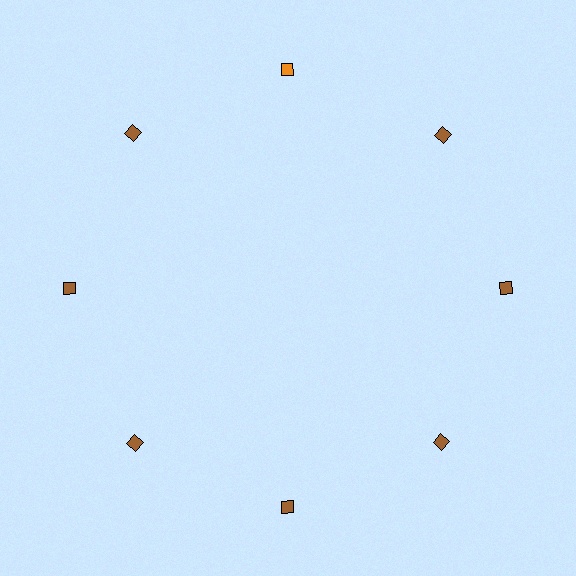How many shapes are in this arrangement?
There are 8 shapes arranged in a ring pattern.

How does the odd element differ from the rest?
It has a different color: orange instead of brown.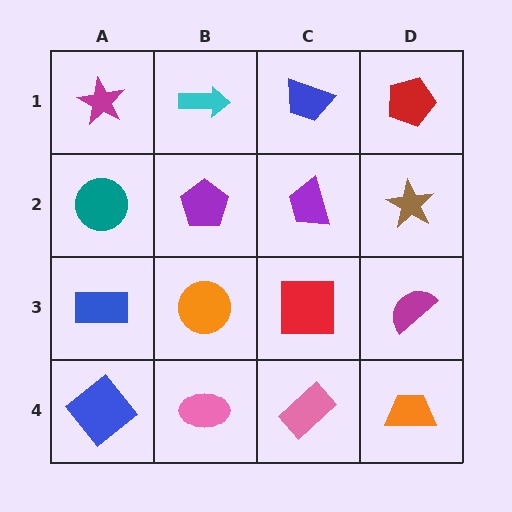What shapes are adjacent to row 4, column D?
A magenta semicircle (row 3, column D), a pink rectangle (row 4, column C).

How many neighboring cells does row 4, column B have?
3.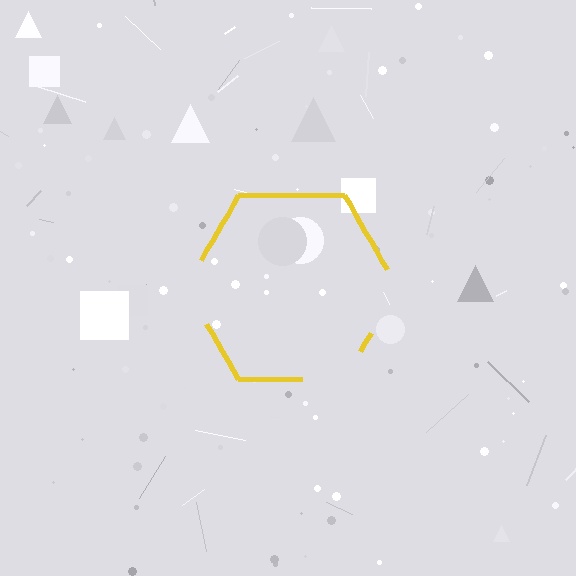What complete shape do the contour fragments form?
The contour fragments form a hexagon.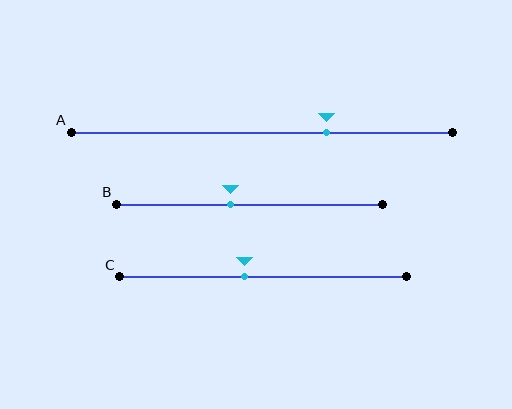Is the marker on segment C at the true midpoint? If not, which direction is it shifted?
No, the marker on segment C is shifted to the left by about 7% of the segment length.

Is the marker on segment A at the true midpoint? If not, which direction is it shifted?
No, the marker on segment A is shifted to the right by about 17% of the segment length.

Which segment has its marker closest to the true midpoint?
Segment C has its marker closest to the true midpoint.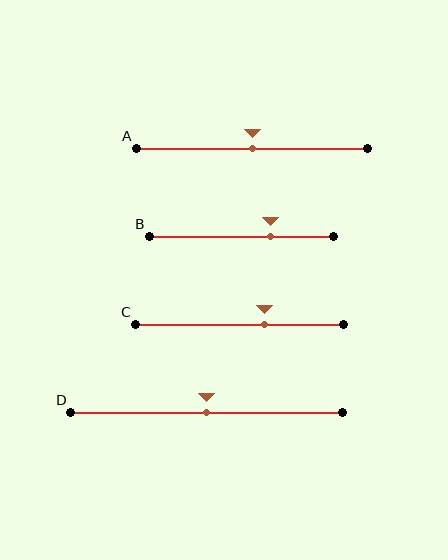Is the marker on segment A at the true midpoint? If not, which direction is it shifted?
Yes, the marker on segment A is at the true midpoint.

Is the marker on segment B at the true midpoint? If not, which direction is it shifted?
No, the marker on segment B is shifted to the right by about 16% of the segment length.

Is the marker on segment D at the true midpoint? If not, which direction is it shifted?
Yes, the marker on segment D is at the true midpoint.